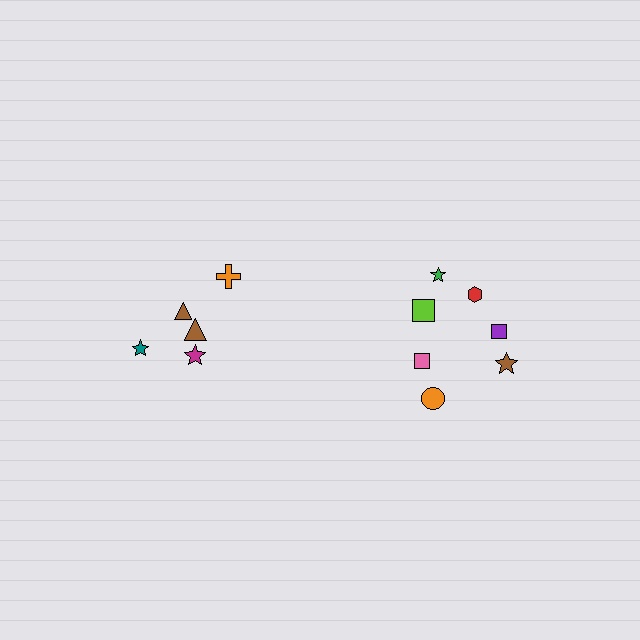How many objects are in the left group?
There are 5 objects.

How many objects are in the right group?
There are 7 objects.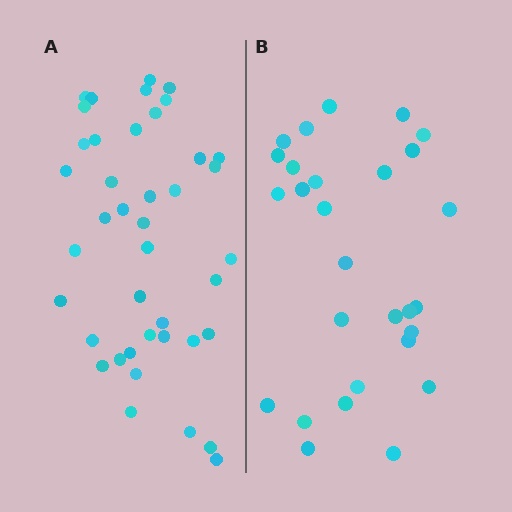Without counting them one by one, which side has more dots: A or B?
Region A (the left region) has more dots.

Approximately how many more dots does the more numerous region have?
Region A has approximately 15 more dots than region B.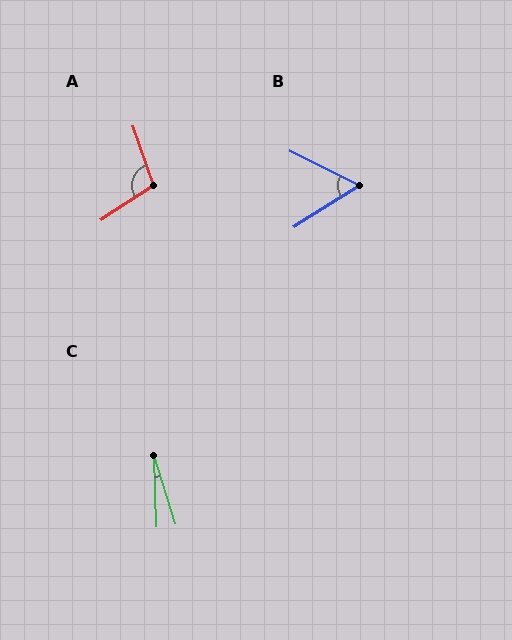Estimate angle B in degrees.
Approximately 59 degrees.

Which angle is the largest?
A, at approximately 104 degrees.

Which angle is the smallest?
C, at approximately 16 degrees.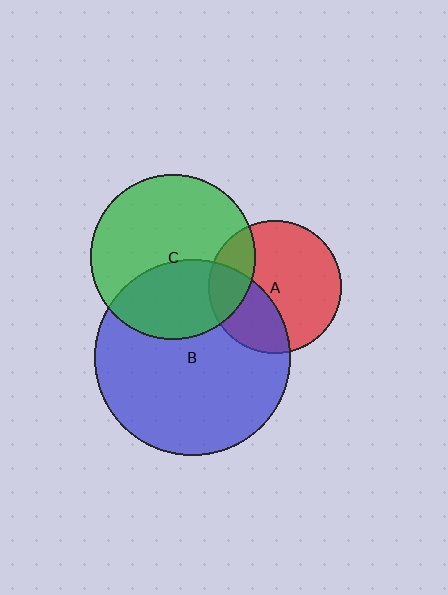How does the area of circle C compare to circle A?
Approximately 1.5 times.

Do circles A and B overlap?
Yes.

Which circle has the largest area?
Circle B (blue).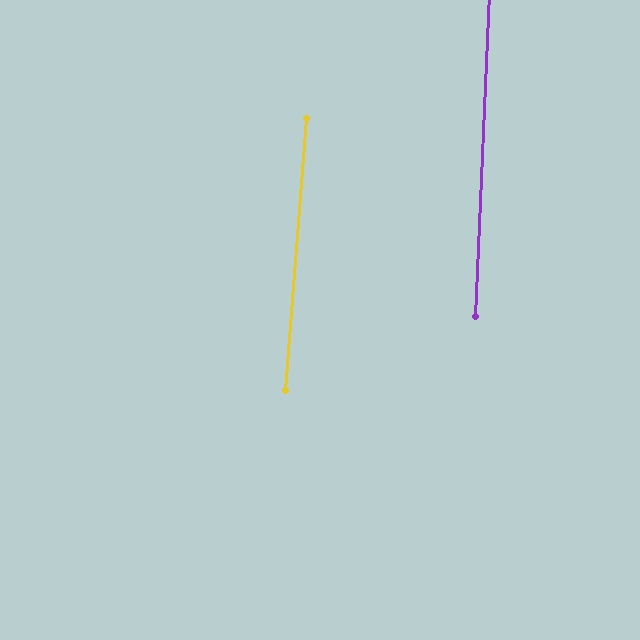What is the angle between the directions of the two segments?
Approximately 2 degrees.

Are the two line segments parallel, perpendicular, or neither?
Parallel — their directions differ by only 1.9°.